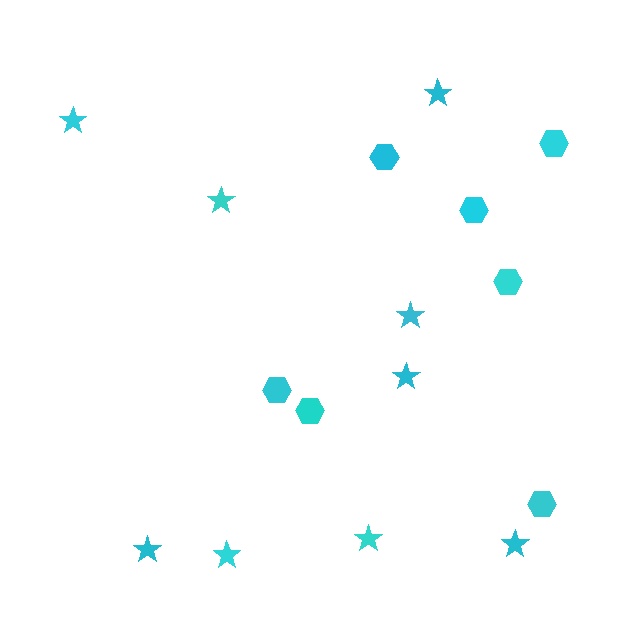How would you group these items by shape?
There are 2 groups: one group of hexagons (7) and one group of stars (9).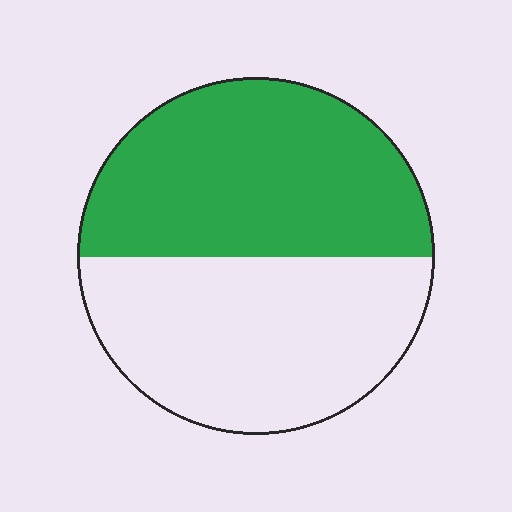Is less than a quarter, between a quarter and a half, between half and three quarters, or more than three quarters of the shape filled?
Between half and three quarters.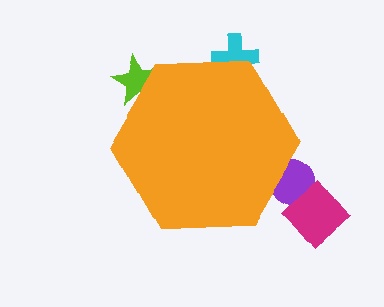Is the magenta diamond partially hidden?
No, the magenta diamond is fully visible.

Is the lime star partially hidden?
Yes, the lime star is partially hidden behind the orange hexagon.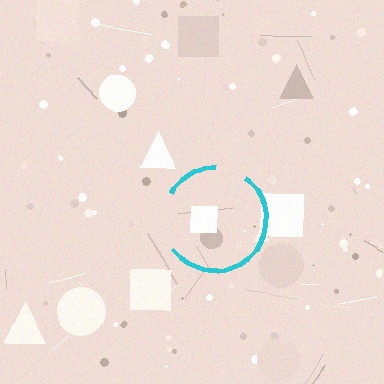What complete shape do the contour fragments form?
The contour fragments form a circle.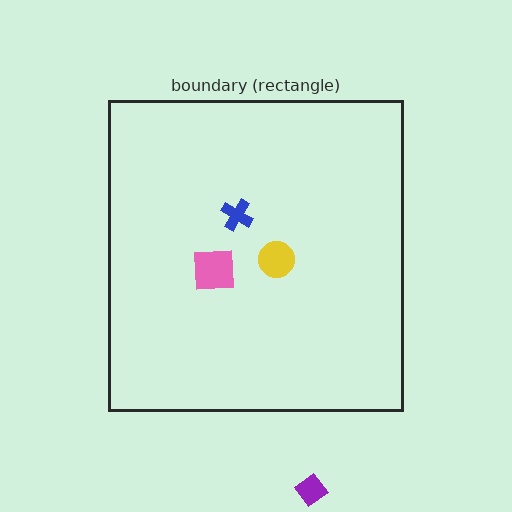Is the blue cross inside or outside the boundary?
Inside.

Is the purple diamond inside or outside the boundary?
Outside.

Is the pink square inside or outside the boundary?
Inside.